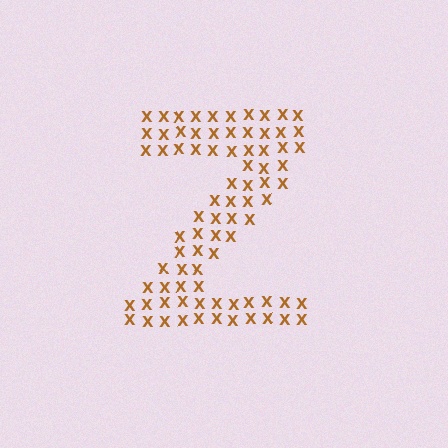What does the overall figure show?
The overall figure shows the letter Z.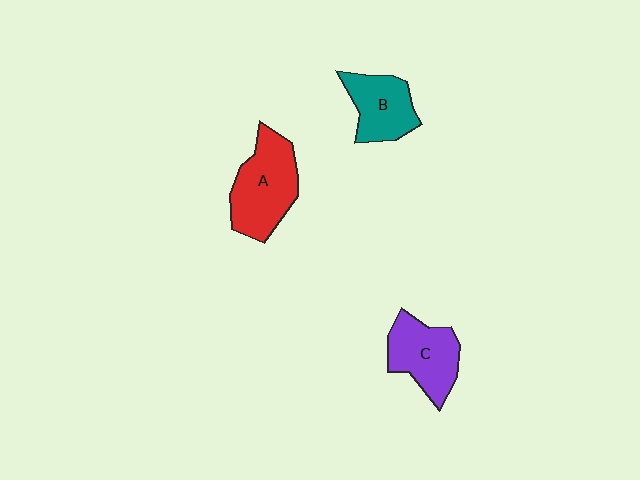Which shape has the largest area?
Shape A (red).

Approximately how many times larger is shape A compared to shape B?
Approximately 1.4 times.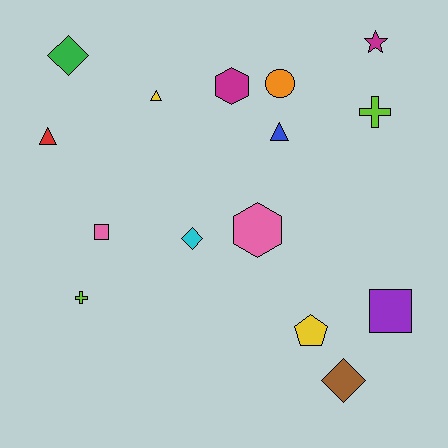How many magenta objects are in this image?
There are 2 magenta objects.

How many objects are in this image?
There are 15 objects.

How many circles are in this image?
There is 1 circle.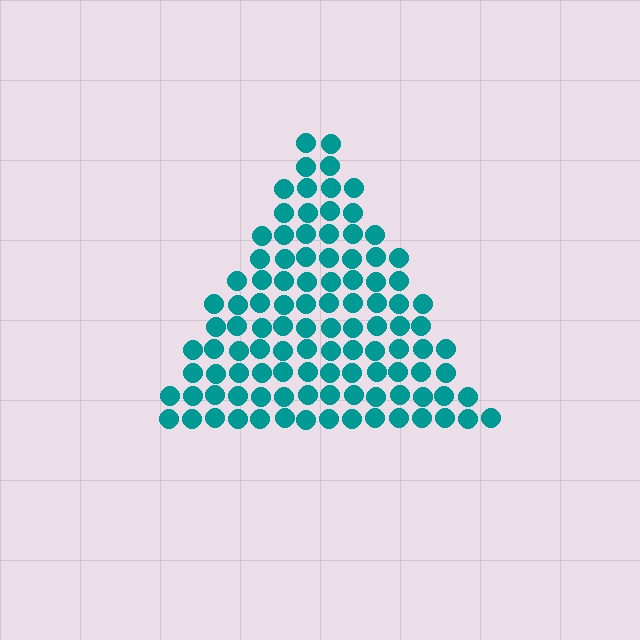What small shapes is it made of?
It is made of small circles.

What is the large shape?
The large shape is a triangle.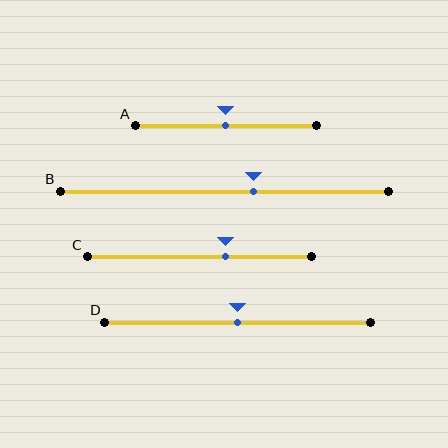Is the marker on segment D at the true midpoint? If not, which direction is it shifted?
Yes, the marker on segment D is at the true midpoint.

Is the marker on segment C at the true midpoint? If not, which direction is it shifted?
No, the marker on segment C is shifted to the right by about 12% of the segment length.